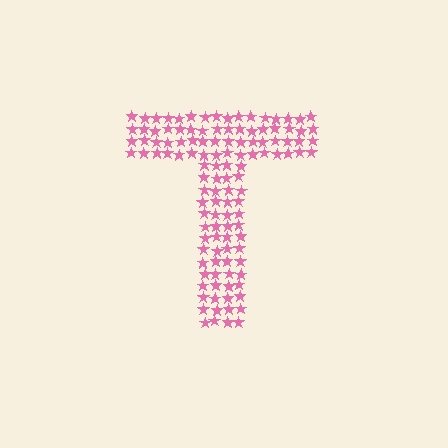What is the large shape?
The large shape is the letter T.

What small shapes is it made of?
It is made of small stars.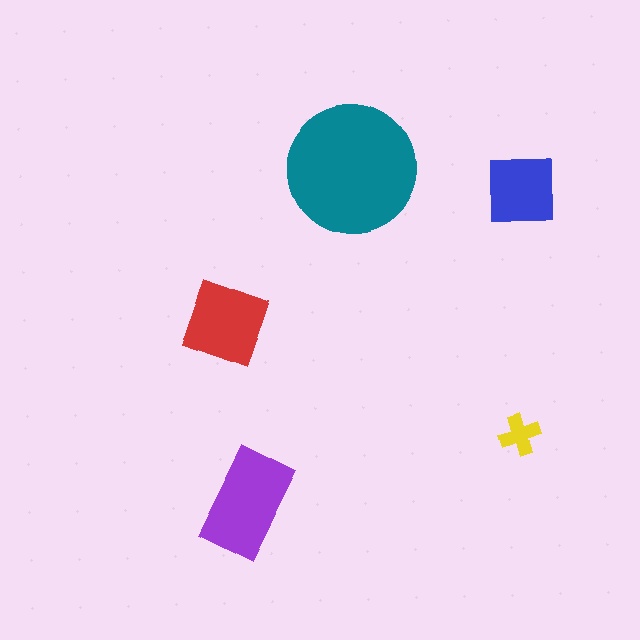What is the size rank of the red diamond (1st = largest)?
3rd.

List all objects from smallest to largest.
The yellow cross, the blue square, the red diamond, the purple rectangle, the teal circle.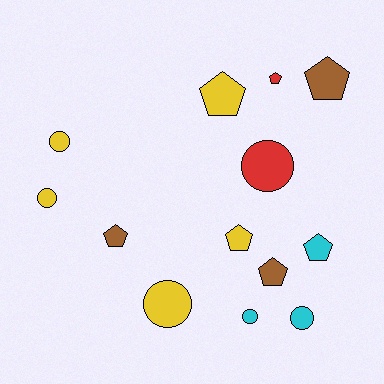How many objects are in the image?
There are 13 objects.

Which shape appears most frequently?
Pentagon, with 7 objects.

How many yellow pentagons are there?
There are 2 yellow pentagons.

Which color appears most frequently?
Yellow, with 5 objects.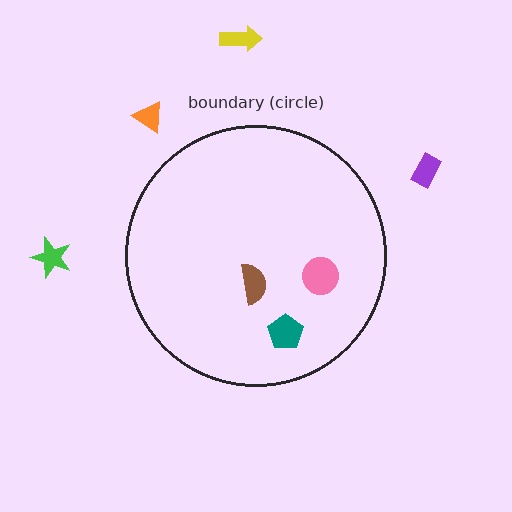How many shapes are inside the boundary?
3 inside, 4 outside.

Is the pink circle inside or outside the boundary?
Inside.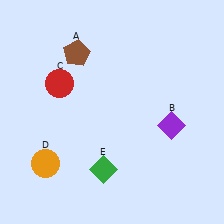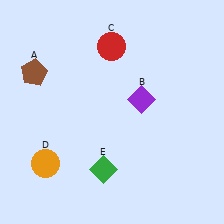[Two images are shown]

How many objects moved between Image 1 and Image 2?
3 objects moved between the two images.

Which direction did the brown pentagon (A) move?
The brown pentagon (A) moved left.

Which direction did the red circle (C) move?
The red circle (C) moved right.